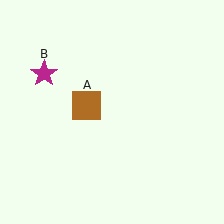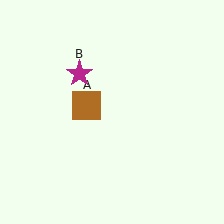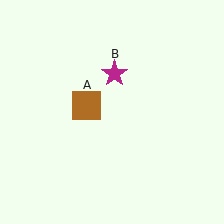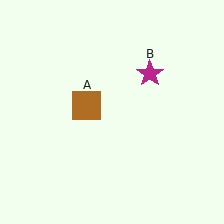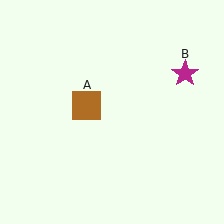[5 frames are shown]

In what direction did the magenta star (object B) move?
The magenta star (object B) moved right.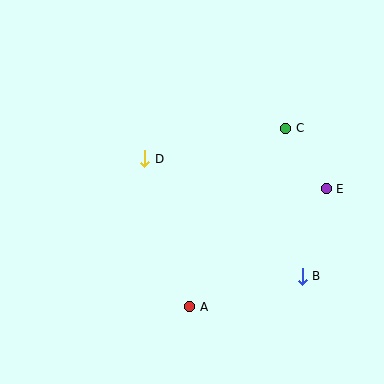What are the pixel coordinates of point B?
Point B is at (302, 276).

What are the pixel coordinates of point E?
Point E is at (326, 189).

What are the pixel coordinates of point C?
Point C is at (286, 128).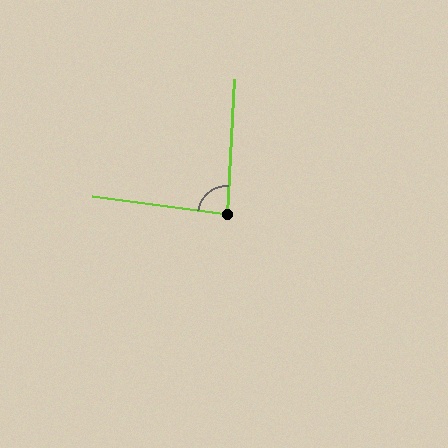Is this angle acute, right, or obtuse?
It is approximately a right angle.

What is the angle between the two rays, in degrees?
Approximately 85 degrees.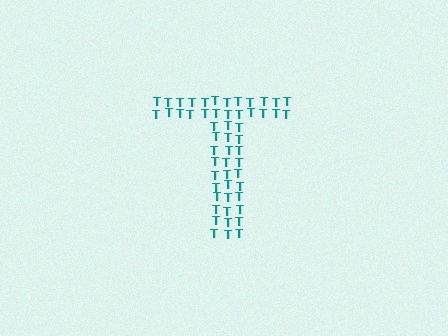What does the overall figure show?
The overall figure shows the letter T.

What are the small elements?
The small elements are letter T's.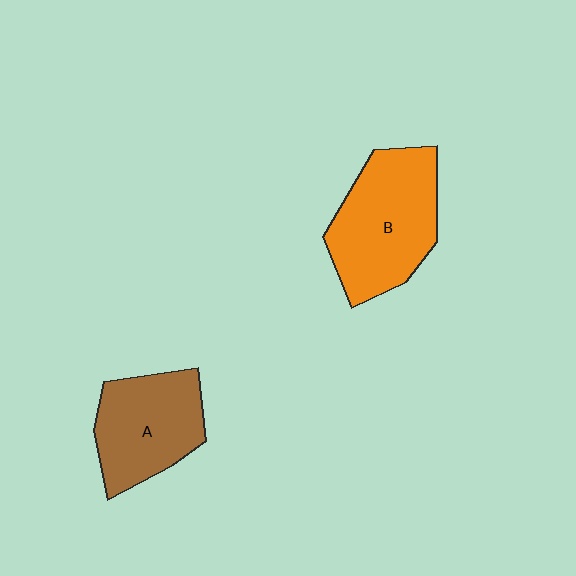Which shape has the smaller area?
Shape A (brown).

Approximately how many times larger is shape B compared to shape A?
Approximately 1.2 times.